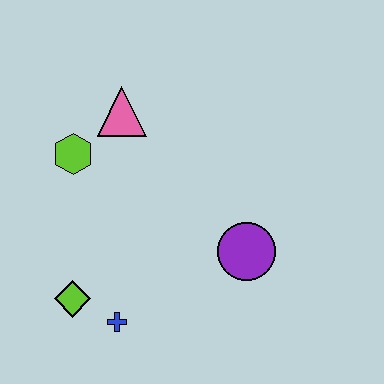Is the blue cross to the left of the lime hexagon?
No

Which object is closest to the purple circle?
The blue cross is closest to the purple circle.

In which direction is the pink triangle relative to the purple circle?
The pink triangle is above the purple circle.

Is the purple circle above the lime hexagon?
No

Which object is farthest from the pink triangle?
The blue cross is farthest from the pink triangle.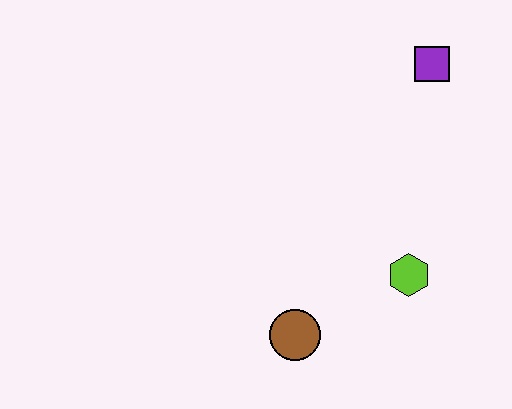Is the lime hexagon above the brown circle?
Yes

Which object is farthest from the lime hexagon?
The purple square is farthest from the lime hexagon.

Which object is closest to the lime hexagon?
The brown circle is closest to the lime hexagon.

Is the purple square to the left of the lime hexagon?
No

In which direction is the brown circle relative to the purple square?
The brown circle is below the purple square.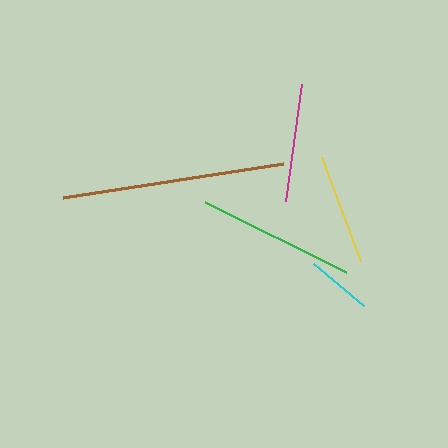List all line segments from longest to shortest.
From longest to shortest: brown, green, magenta, yellow, cyan.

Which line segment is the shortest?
The cyan line is the shortest at approximately 66 pixels.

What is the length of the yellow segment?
The yellow segment is approximately 111 pixels long.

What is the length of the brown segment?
The brown segment is approximately 223 pixels long.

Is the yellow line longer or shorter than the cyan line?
The yellow line is longer than the cyan line.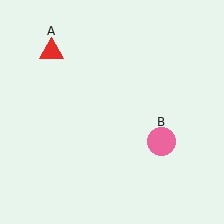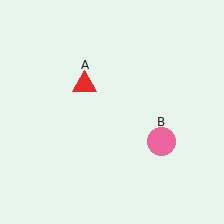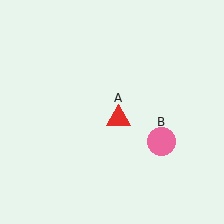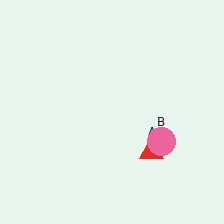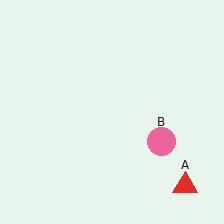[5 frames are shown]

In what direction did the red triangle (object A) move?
The red triangle (object A) moved down and to the right.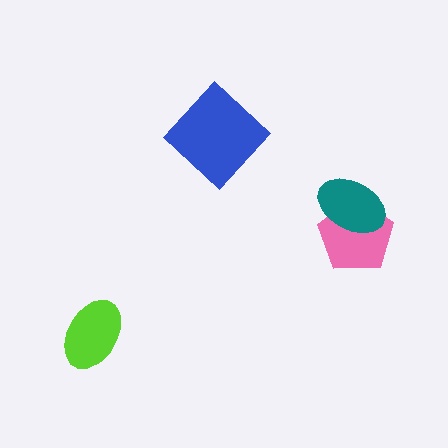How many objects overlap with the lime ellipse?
0 objects overlap with the lime ellipse.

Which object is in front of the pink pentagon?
The teal ellipse is in front of the pink pentagon.